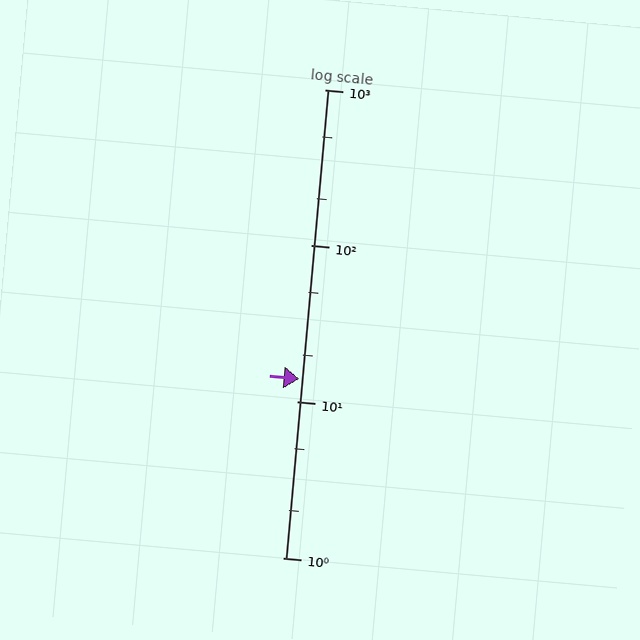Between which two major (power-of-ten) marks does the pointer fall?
The pointer is between 10 and 100.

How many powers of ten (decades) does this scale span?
The scale spans 3 decades, from 1 to 1000.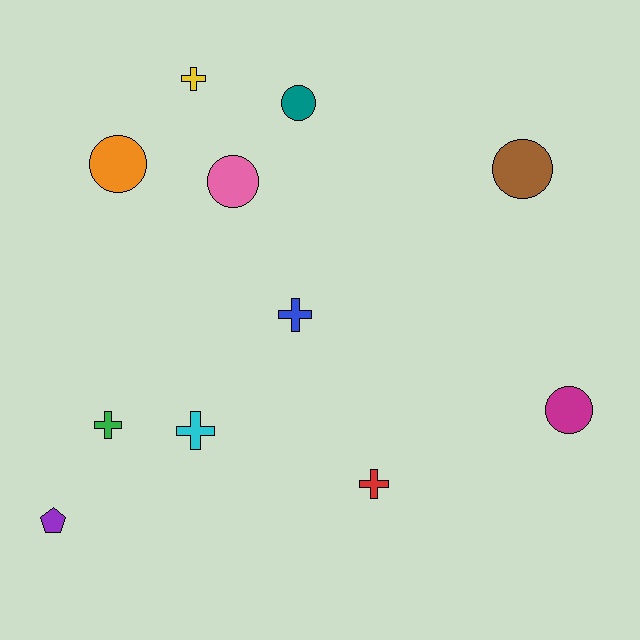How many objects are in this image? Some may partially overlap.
There are 11 objects.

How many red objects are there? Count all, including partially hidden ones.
There is 1 red object.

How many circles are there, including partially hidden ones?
There are 5 circles.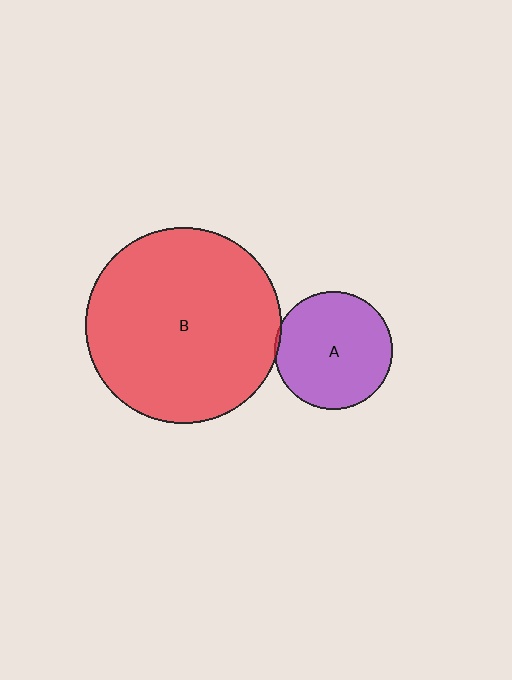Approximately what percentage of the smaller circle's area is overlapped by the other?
Approximately 5%.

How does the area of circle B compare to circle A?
Approximately 2.8 times.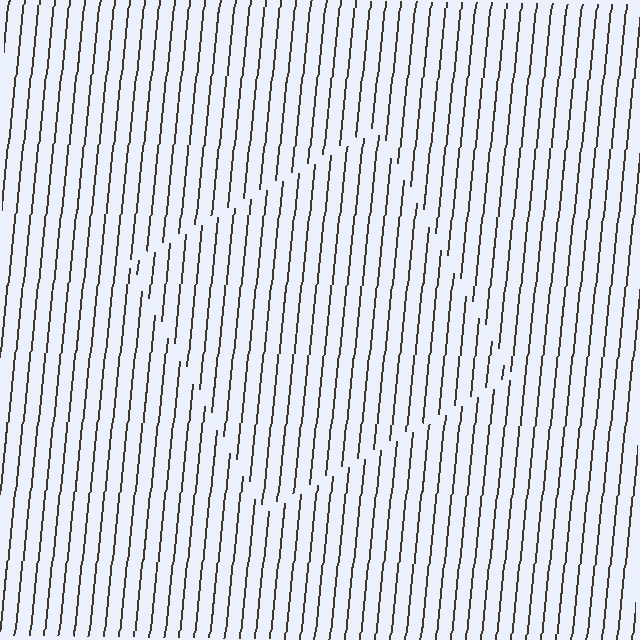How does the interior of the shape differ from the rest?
The interior of the shape contains the same grating, shifted by half a period — the contour is defined by the phase discontinuity where line-ends from the inner and outer gratings abut.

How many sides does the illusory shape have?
4 sides — the line-ends trace a square.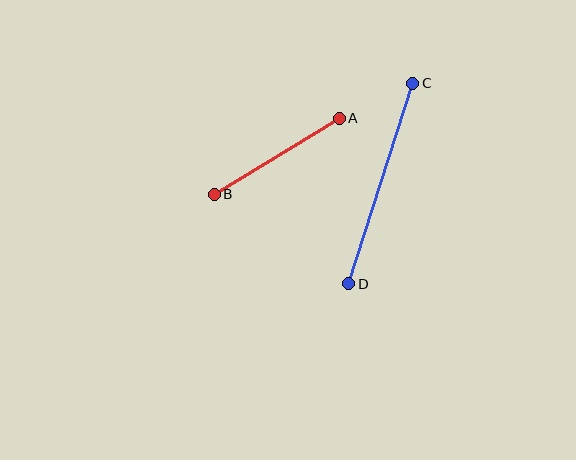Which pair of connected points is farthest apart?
Points C and D are farthest apart.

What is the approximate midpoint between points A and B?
The midpoint is at approximately (277, 156) pixels.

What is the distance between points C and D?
The distance is approximately 211 pixels.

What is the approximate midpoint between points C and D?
The midpoint is at approximately (381, 183) pixels.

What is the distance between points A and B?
The distance is approximately 146 pixels.